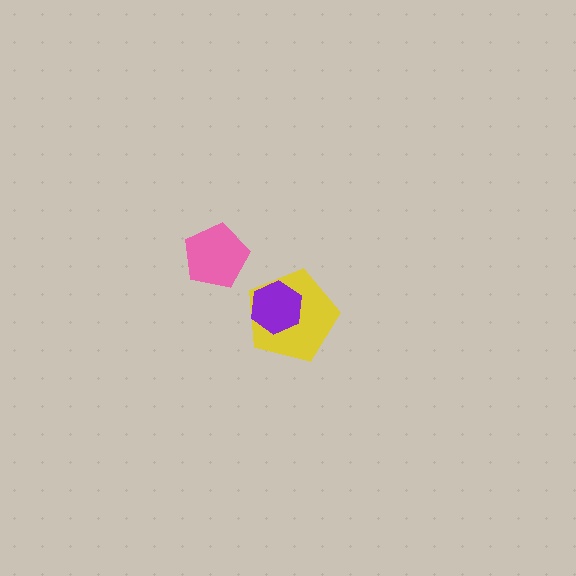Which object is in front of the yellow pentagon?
The purple hexagon is in front of the yellow pentagon.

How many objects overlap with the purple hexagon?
1 object overlaps with the purple hexagon.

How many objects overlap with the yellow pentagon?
1 object overlaps with the yellow pentagon.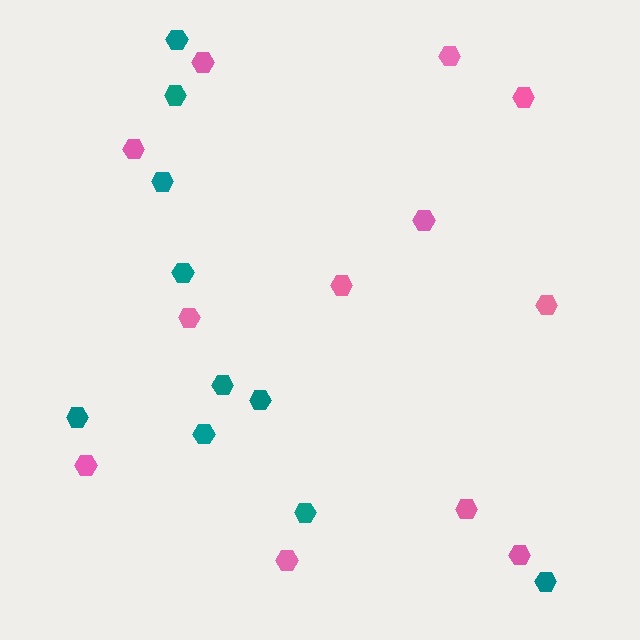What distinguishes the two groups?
There are 2 groups: one group of pink hexagons (12) and one group of teal hexagons (10).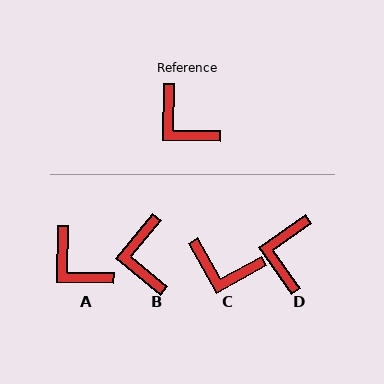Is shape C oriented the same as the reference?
No, it is off by about 30 degrees.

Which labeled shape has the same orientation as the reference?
A.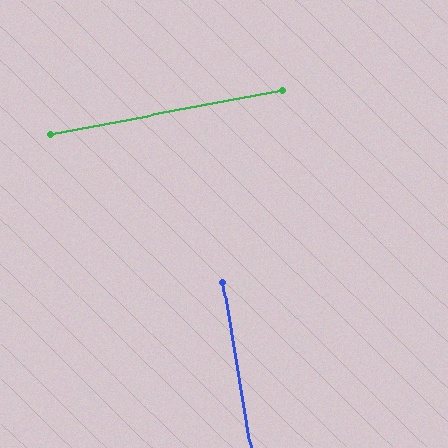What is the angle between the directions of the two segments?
Approximately 89 degrees.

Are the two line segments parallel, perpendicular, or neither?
Perpendicular — they meet at approximately 89°.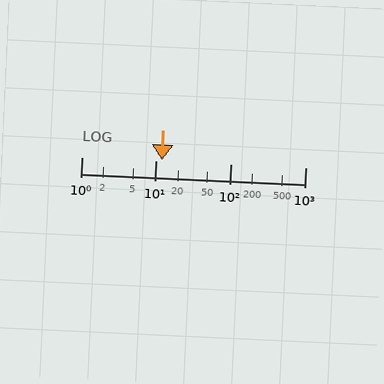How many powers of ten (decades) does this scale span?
The scale spans 3 decades, from 1 to 1000.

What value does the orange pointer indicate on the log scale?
The pointer indicates approximately 12.